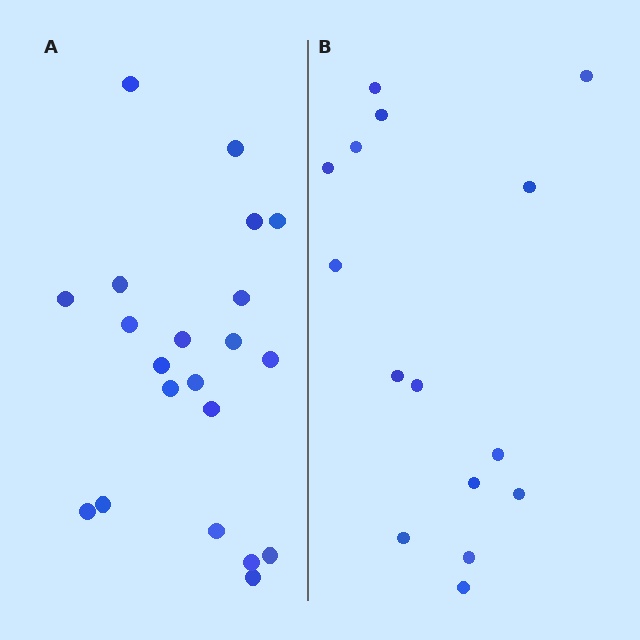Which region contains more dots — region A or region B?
Region A (the left region) has more dots.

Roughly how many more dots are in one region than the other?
Region A has about 6 more dots than region B.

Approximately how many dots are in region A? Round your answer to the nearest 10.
About 20 dots. (The exact count is 21, which rounds to 20.)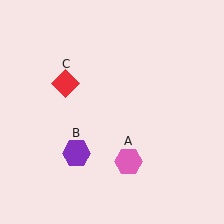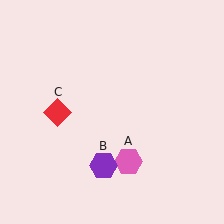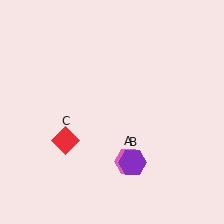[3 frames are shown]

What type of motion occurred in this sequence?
The purple hexagon (object B), red diamond (object C) rotated counterclockwise around the center of the scene.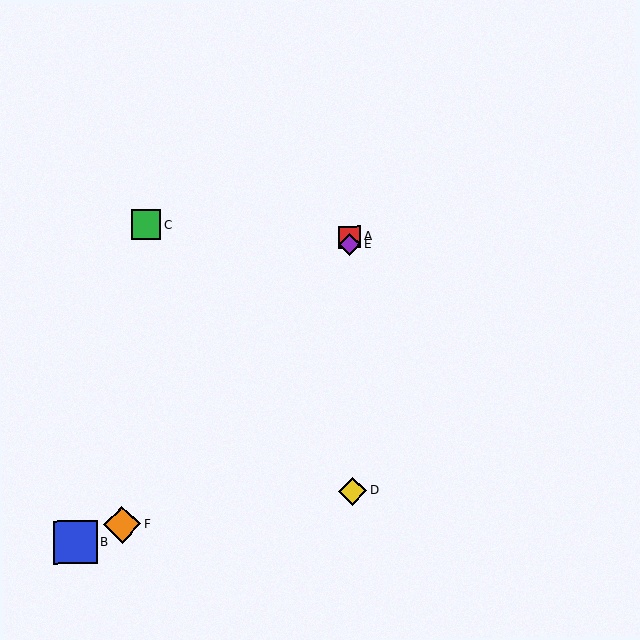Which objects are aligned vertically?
Objects A, D, E are aligned vertically.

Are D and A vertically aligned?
Yes, both are at x≈353.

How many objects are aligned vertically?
3 objects (A, D, E) are aligned vertically.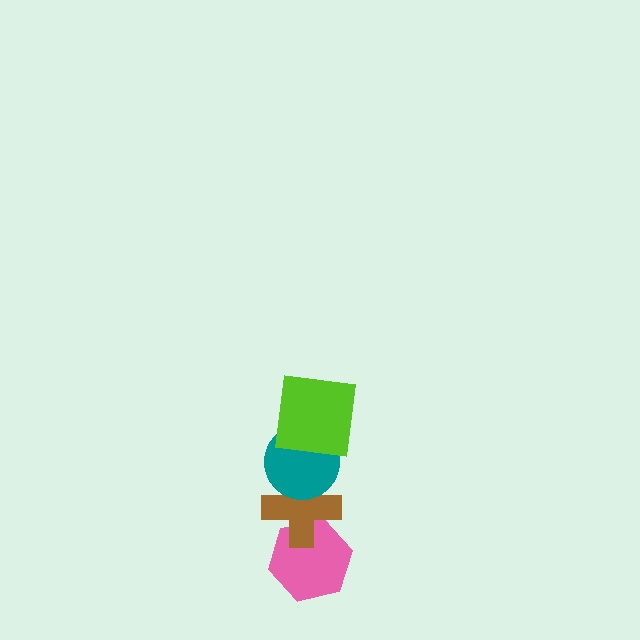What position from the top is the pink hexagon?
The pink hexagon is 4th from the top.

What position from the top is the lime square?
The lime square is 1st from the top.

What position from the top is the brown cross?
The brown cross is 3rd from the top.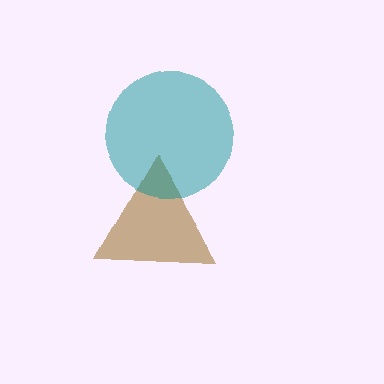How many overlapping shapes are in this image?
There are 2 overlapping shapes in the image.